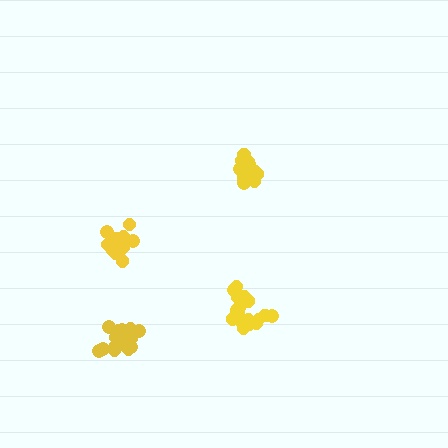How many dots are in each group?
Group 1: 14 dots, Group 2: 18 dots, Group 3: 14 dots, Group 4: 19 dots (65 total).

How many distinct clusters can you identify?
There are 4 distinct clusters.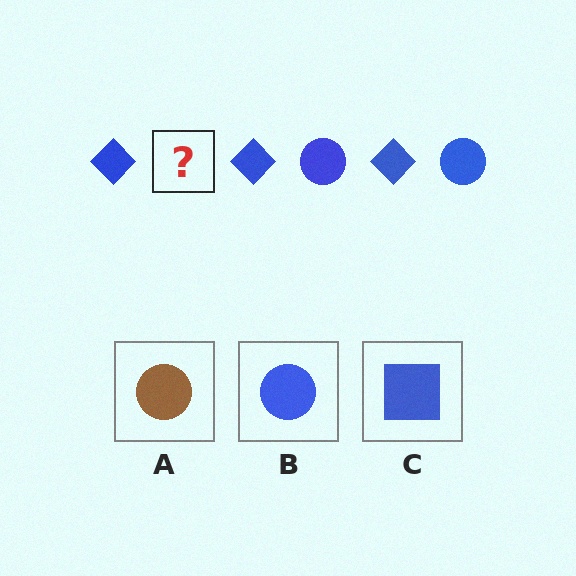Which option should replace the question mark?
Option B.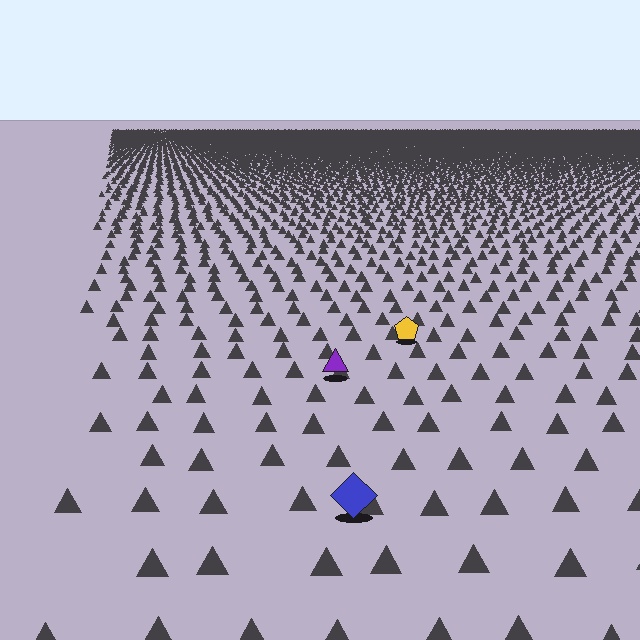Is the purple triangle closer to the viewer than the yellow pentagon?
Yes. The purple triangle is closer — you can tell from the texture gradient: the ground texture is coarser near it.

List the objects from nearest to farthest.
From nearest to farthest: the blue diamond, the purple triangle, the yellow pentagon.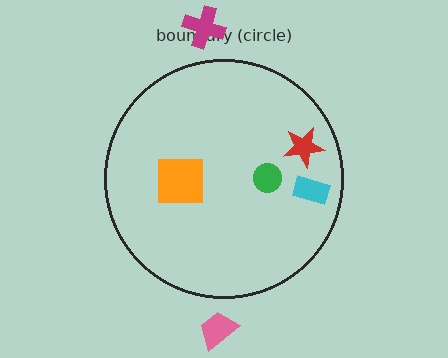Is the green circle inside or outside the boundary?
Inside.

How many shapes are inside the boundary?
4 inside, 2 outside.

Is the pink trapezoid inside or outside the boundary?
Outside.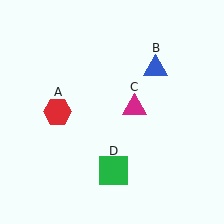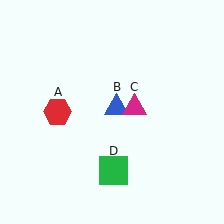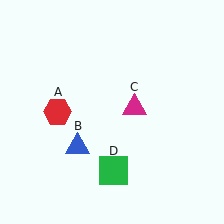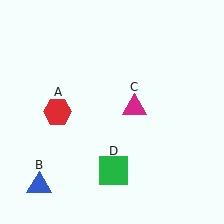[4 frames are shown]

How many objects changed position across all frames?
1 object changed position: blue triangle (object B).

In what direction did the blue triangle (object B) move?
The blue triangle (object B) moved down and to the left.